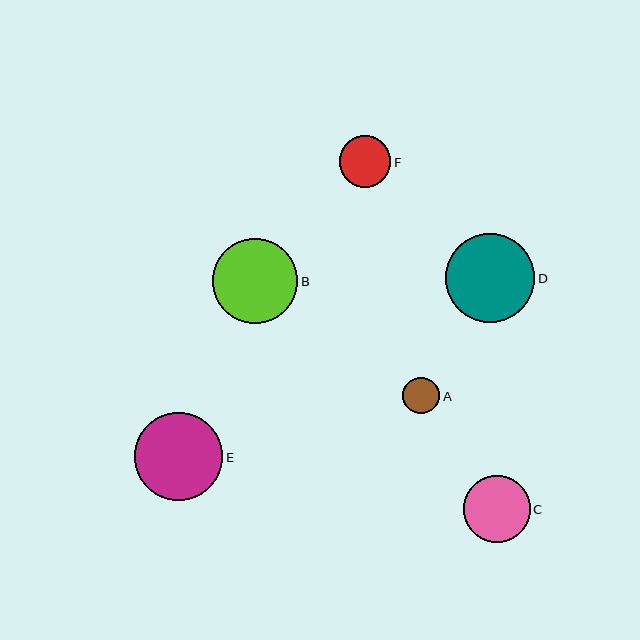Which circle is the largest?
Circle D is the largest with a size of approximately 89 pixels.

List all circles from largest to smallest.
From largest to smallest: D, E, B, C, F, A.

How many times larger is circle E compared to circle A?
Circle E is approximately 2.4 times the size of circle A.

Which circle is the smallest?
Circle A is the smallest with a size of approximately 37 pixels.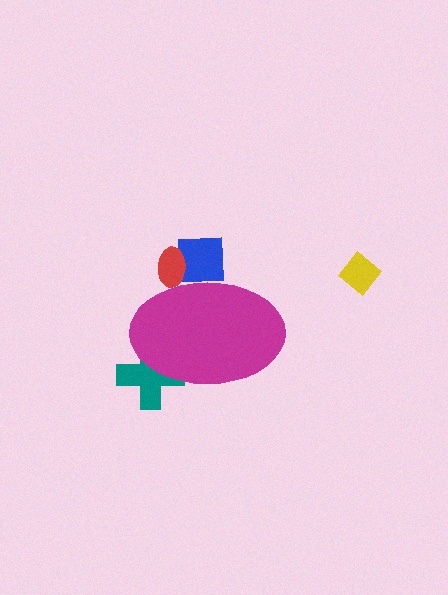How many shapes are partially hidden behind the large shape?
3 shapes are partially hidden.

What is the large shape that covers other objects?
A magenta ellipse.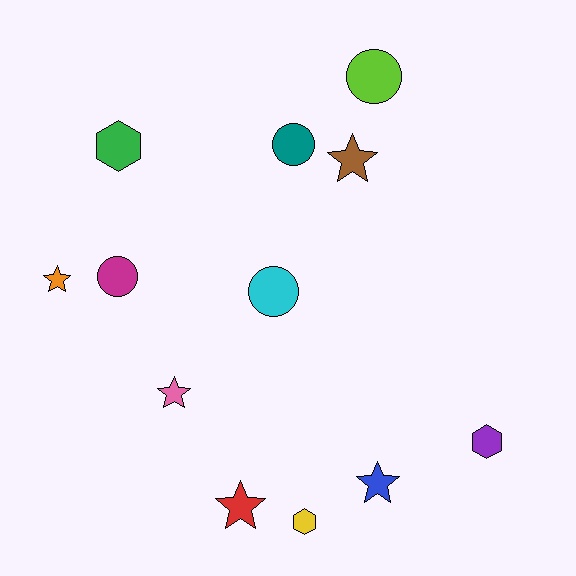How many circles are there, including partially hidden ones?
There are 4 circles.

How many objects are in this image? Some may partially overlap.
There are 12 objects.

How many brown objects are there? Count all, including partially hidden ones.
There is 1 brown object.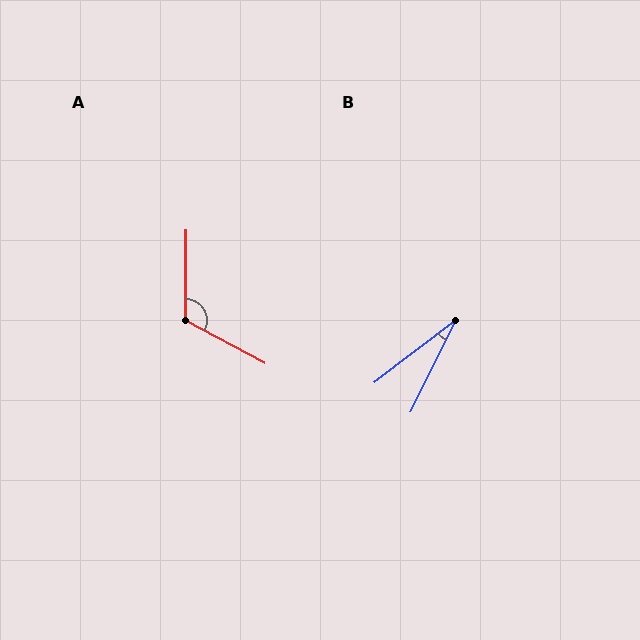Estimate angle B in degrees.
Approximately 26 degrees.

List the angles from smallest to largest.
B (26°), A (118°).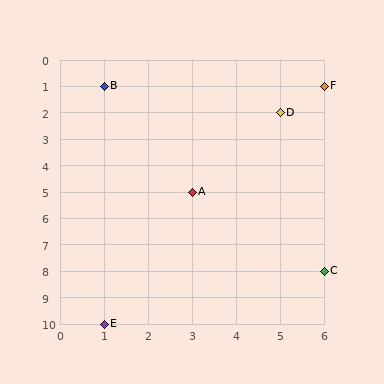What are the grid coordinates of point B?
Point B is at grid coordinates (1, 1).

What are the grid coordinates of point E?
Point E is at grid coordinates (1, 10).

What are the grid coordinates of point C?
Point C is at grid coordinates (6, 8).